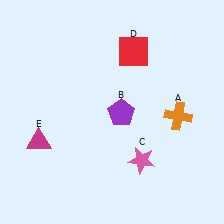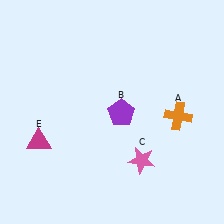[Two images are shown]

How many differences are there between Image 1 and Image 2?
There is 1 difference between the two images.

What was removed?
The red square (D) was removed in Image 2.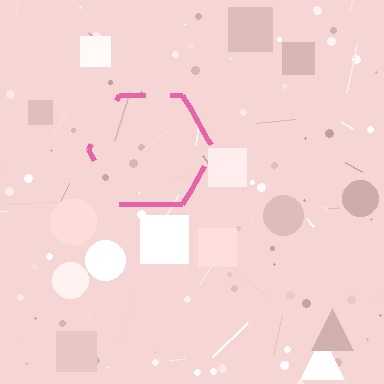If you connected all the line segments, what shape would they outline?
They would outline a hexagon.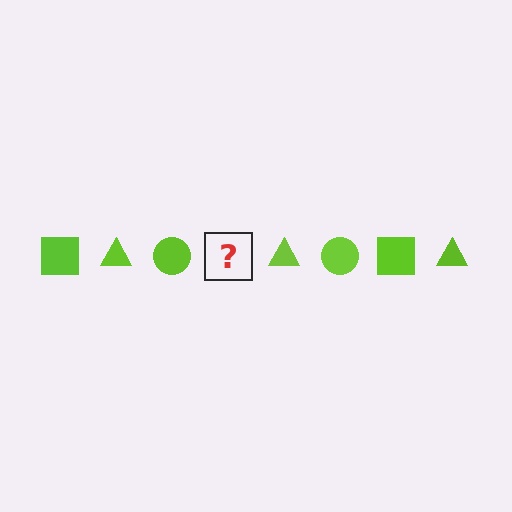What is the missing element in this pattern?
The missing element is a lime square.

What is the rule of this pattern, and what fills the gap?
The rule is that the pattern cycles through square, triangle, circle shapes in lime. The gap should be filled with a lime square.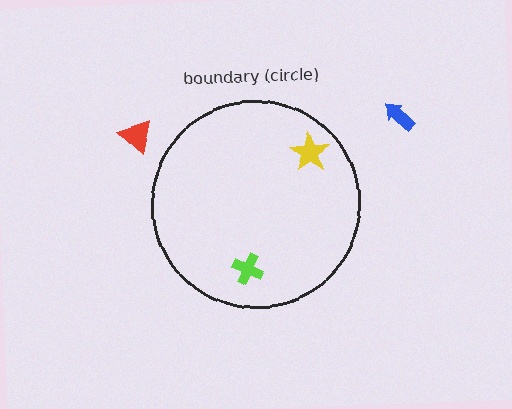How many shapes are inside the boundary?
2 inside, 2 outside.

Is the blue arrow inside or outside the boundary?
Outside.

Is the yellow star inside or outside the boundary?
Inside.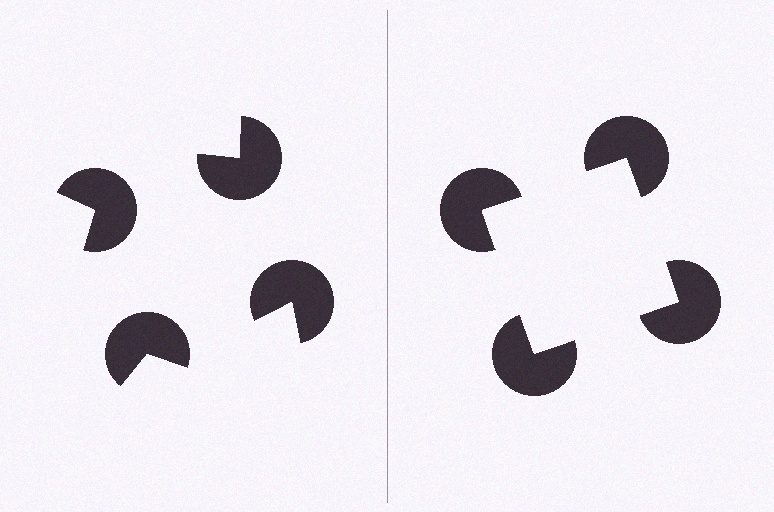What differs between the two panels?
The pac-man discs are positioned identically on both sides; only the wedge orientations differ. On the right they align to a square; on the left they are misaligned.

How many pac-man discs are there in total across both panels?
8 — 4 on each side.